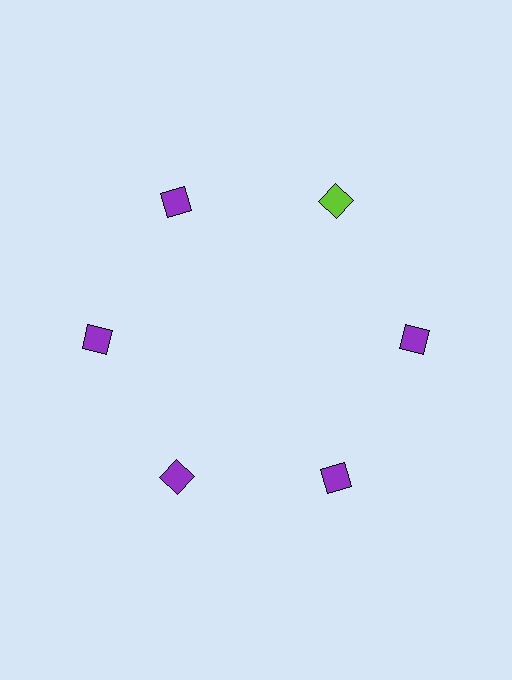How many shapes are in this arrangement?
There are 6 shapes arranged in a ring pattern.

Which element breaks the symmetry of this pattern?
The lime diamond at roughly the 1 o'clock position breaks the symmetry. All other shapes are purple diamonds.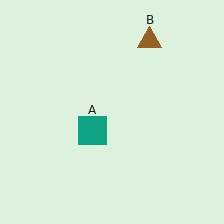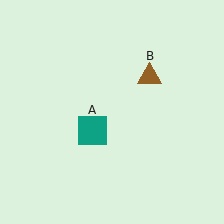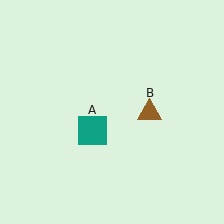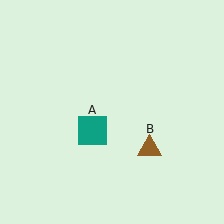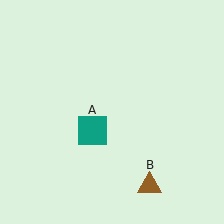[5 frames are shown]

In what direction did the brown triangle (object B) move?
The brown triangle (object B) moved down.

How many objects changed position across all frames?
1 object changed position: brown triangle (object B).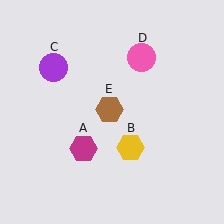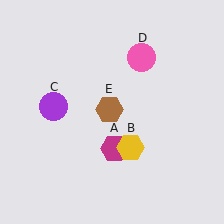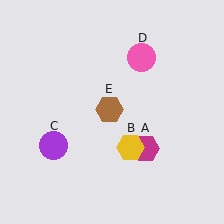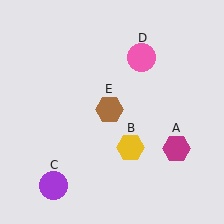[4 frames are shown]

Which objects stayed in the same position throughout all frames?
Yellow hexagon (object B) and pink circle (object D) and brown hexagon (object E) remained stationary.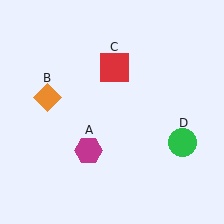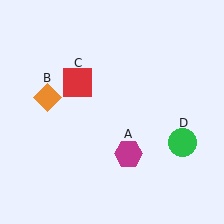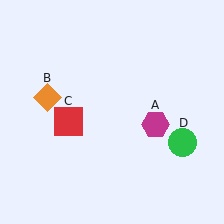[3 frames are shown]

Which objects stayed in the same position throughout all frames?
Orange diamond (object B) and green circle (object D) remained stationary.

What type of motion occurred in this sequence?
The magenta hexagon (object A), red square (object C) rotated counterclockwise around the center of the scene.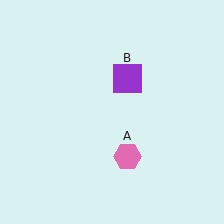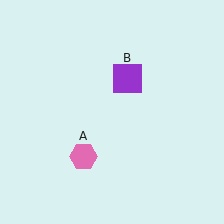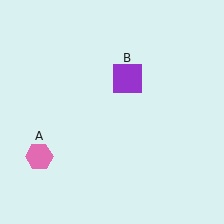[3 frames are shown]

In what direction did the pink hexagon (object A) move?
The pink hexagon (object A) moved left.